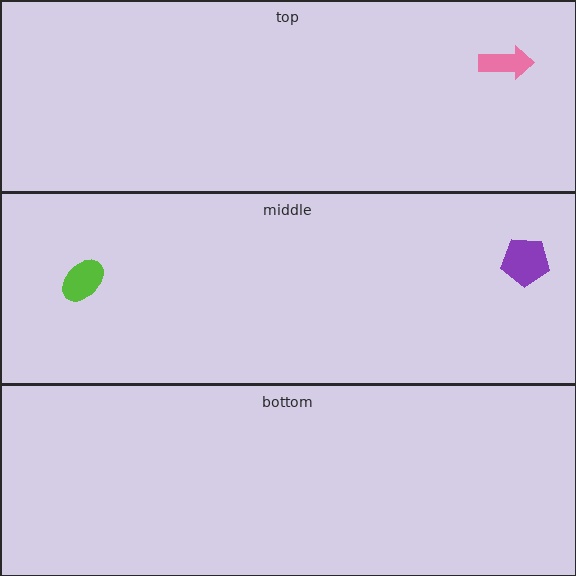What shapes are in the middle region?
The purple pentagon, the lime ellipse.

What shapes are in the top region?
The pink arrow.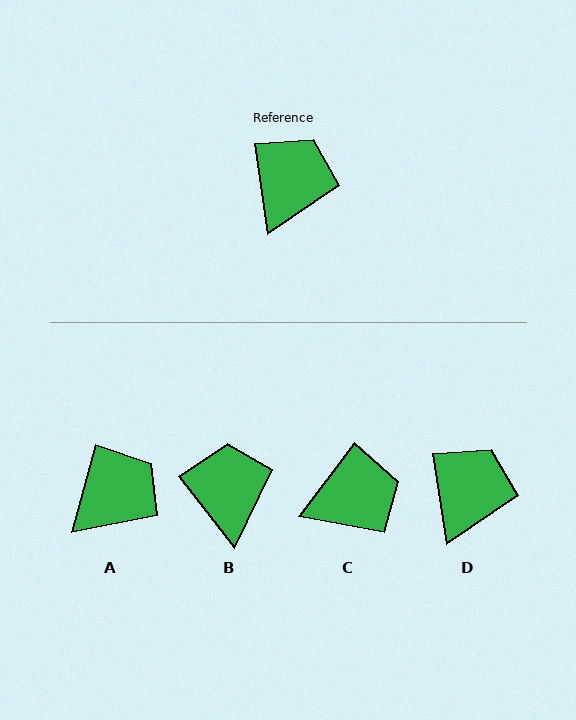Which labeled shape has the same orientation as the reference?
D.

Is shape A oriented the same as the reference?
No, it is off by about 23 degrees.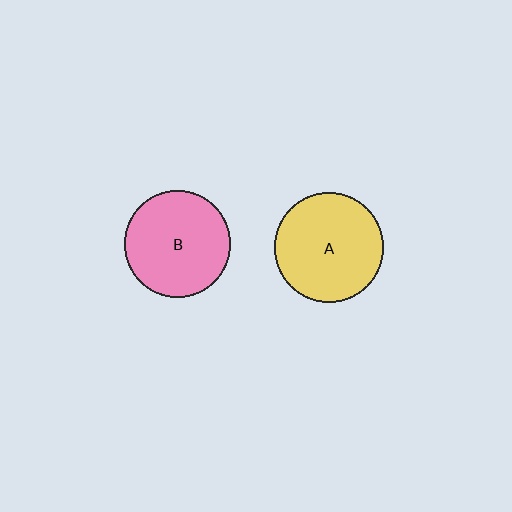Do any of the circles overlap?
No, none of the circles overlap.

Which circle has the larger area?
Circle A (yellow).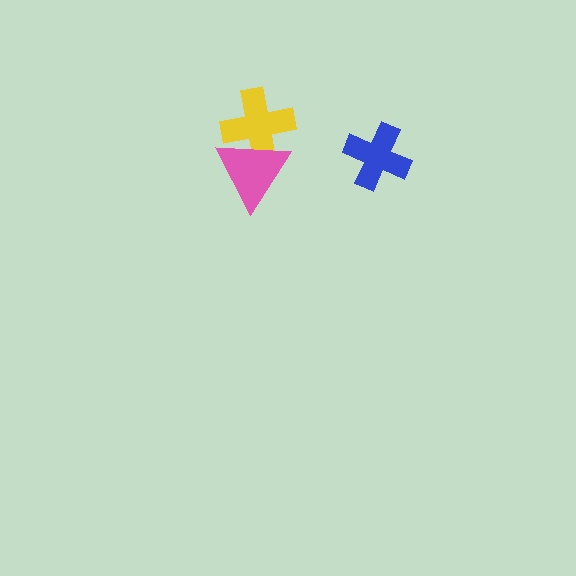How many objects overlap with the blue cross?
0 objects overlap with the blue cross.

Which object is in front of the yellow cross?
The pink triangle is in front of the yellow cross.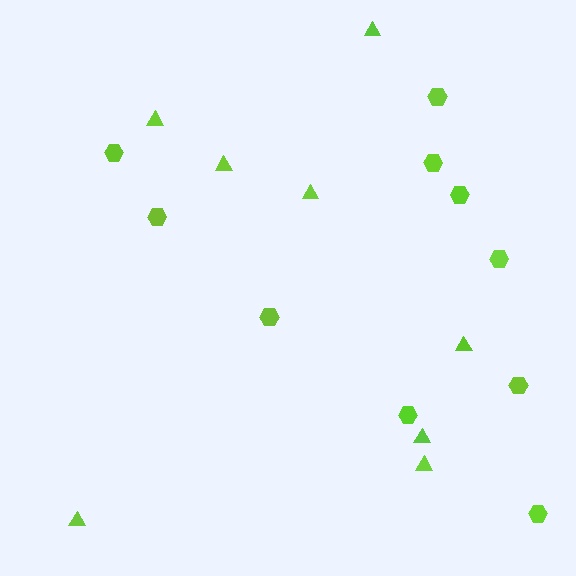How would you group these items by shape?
There are 2 groups: one group of hexagons (10) and one group of triangles (8).